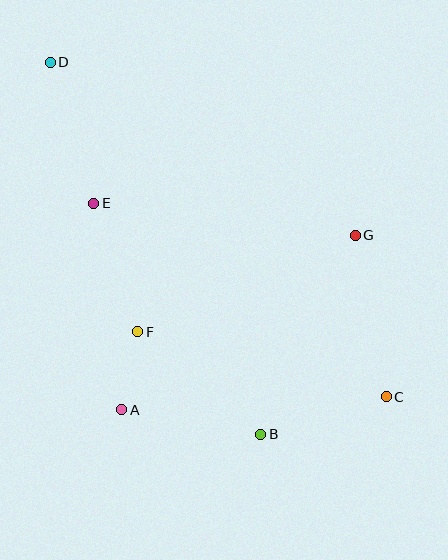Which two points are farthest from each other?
Points C and D are farthest from each other.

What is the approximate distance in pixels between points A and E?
The distance between A and E is approximately 208 pixels.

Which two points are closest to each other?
Points A and F are closest to each other.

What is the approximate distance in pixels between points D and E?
The distance between D and E is approximately 147 pixels.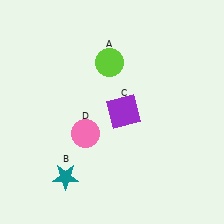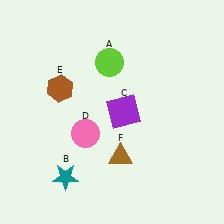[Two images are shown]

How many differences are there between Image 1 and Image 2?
There are 2 differences between the two images.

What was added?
A brown hexagon (E), a brown triangle (F) were added in Image 2.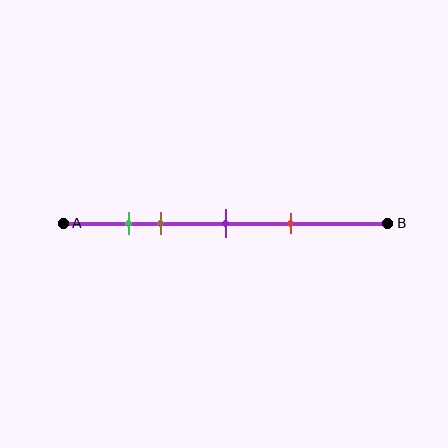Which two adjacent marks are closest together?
The green and brown marks are the closest adjacent pair.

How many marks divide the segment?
There are 4 marks dividing the segment.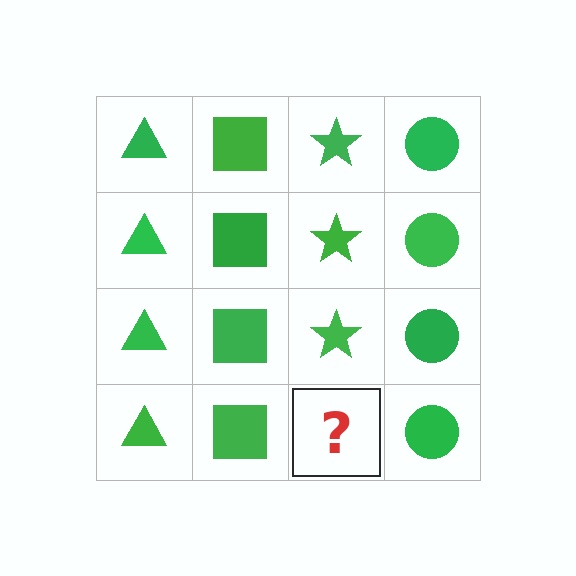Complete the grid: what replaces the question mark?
The question mark should be replaced with a green star.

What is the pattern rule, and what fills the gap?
The rule is that each column has a consistent shape. The gap should be filled with a green star.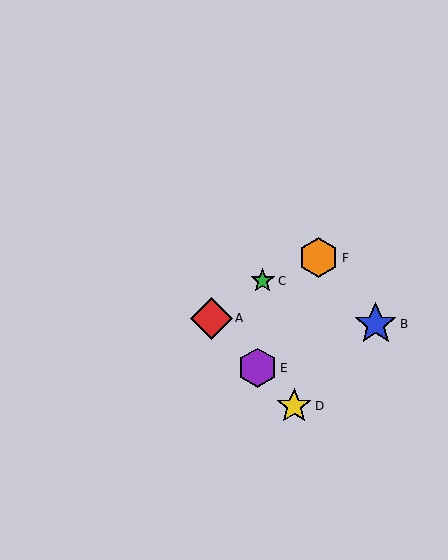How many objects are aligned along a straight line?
3 objects (A, D, E) are aligned along a straight line.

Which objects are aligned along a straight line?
Objects A, D, E are aligned along a straight line.